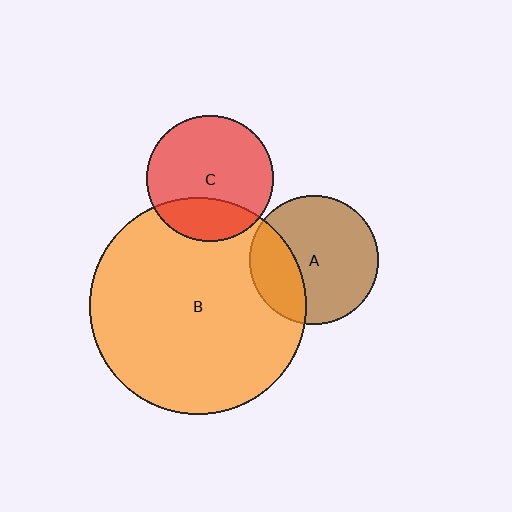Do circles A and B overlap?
Yes.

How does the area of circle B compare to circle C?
Approximately 2.9 times.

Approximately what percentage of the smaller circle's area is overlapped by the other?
Approximately 30%.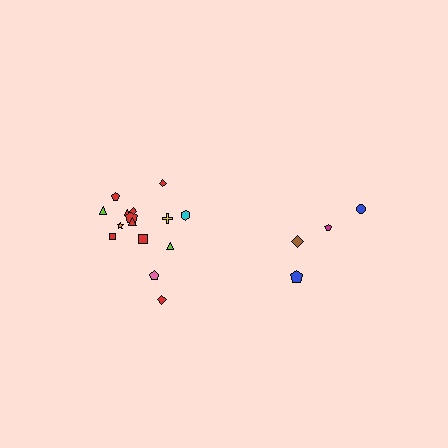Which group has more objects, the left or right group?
The left group.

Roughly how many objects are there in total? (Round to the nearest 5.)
Roughly 20 objects in total.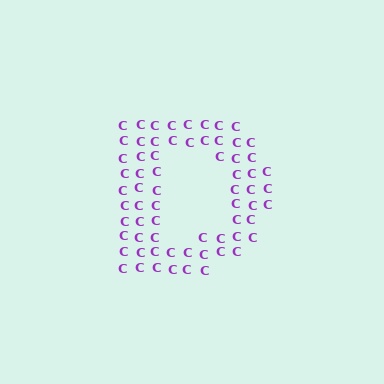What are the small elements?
The small elements are letter C's.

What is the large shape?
The large shape is the letter D.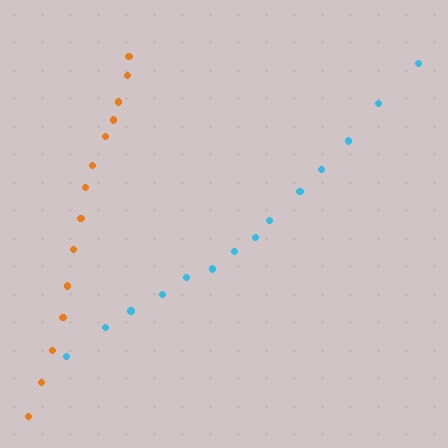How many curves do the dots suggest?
There are 2 distinct paths.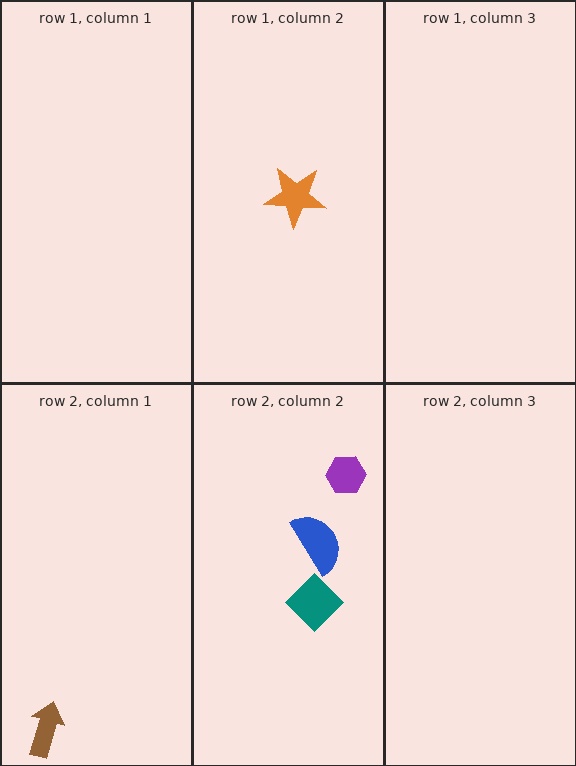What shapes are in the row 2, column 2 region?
The blue semicircle, the teal diamond, the purple hexagon.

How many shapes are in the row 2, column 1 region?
1.